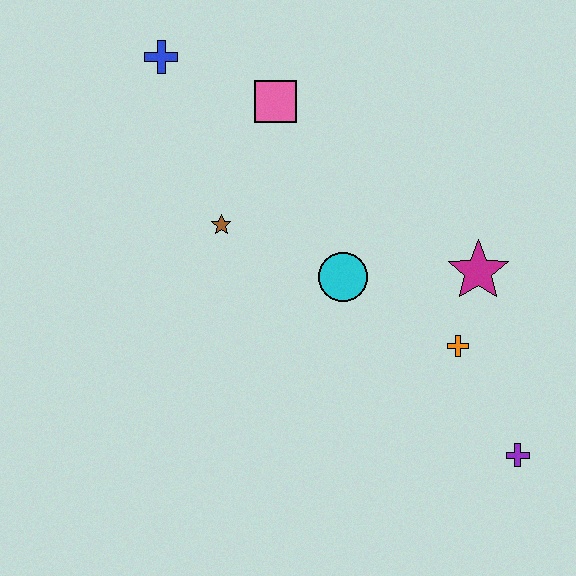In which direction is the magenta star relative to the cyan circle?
The magenta star is to the right of the cyan circle.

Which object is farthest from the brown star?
The purple cross is farthest from the brown star.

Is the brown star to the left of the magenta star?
Yes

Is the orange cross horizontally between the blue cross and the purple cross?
Yes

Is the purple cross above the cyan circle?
No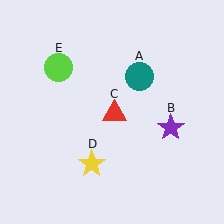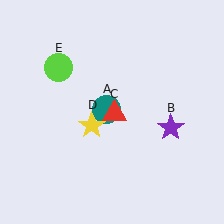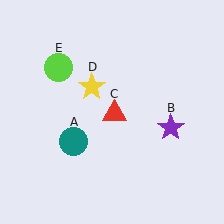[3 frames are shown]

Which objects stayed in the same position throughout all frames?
Purple star (object B) and red triangle (object C) and lime circle (object E) remained stationary.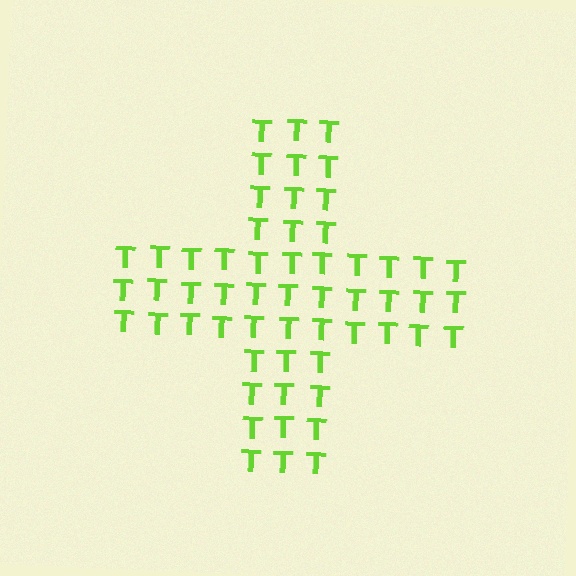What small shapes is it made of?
It is made of small letter T's.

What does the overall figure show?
The overall figure shows a cross.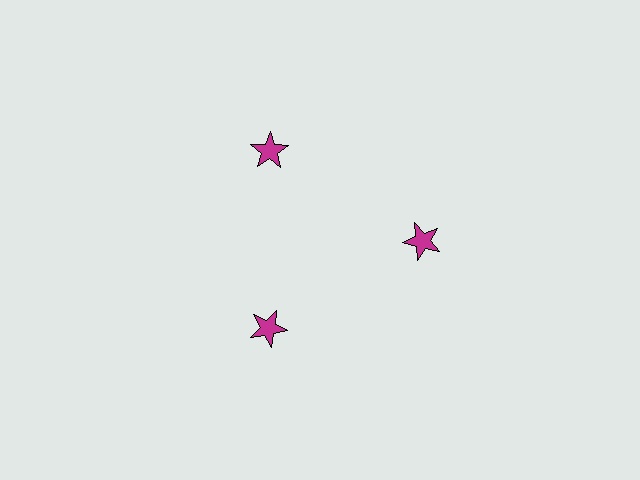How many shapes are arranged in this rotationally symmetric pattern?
There are 3 shapes, arranged in 3 groups of 1.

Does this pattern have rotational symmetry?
Yes, this pattern has 3-fold rotational symmetry. It looks the same after rotating 120 degrees around the center.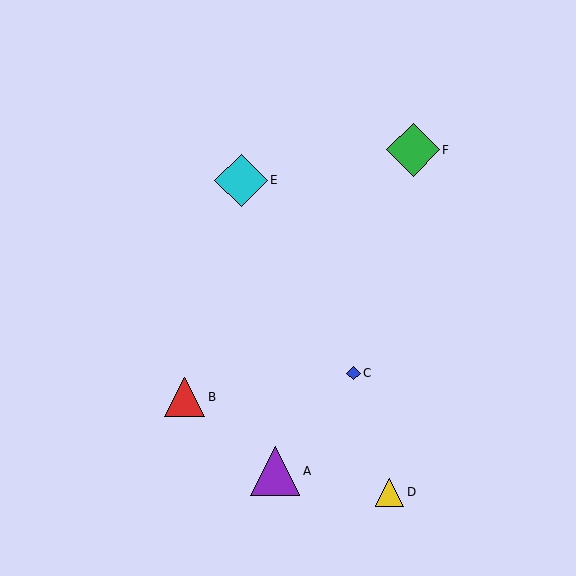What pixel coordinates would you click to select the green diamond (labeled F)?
Click at (413, 150) to select the green diamond F.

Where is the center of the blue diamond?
The center of the blue diamond is at (353, 373).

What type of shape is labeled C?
Shape C is a blue diamond.